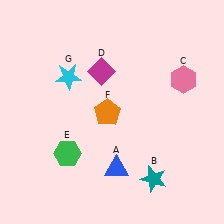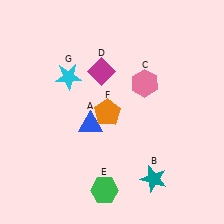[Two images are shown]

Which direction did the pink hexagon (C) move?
The pink hexagon (C) moved left.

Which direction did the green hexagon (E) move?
The green hexagon (E) moved right.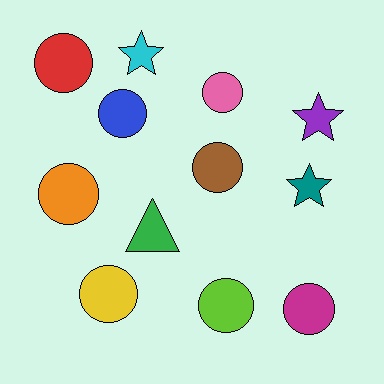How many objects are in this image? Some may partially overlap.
There are 12 objects.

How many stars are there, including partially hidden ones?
There are 3 stars.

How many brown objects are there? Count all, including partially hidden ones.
There is 1 brown object.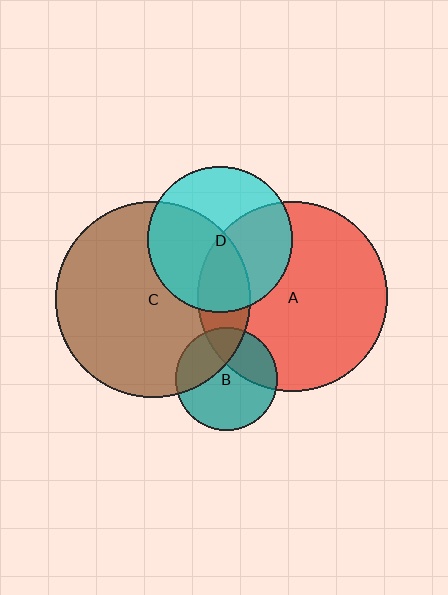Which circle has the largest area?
Circle C (brown).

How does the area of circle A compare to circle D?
Approximately 1.7 times.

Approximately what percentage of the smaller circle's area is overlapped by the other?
Approximately 50%.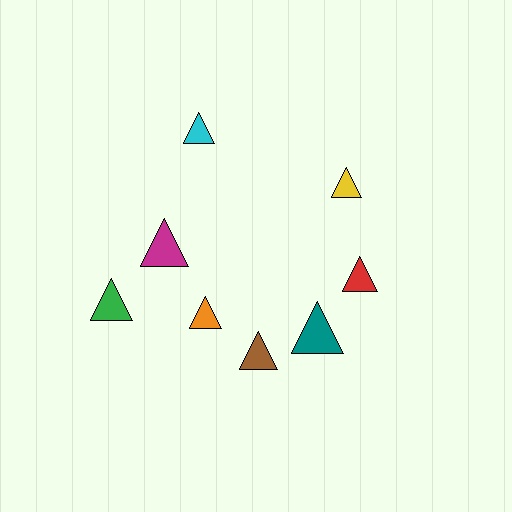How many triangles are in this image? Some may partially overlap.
There are 8 triangles.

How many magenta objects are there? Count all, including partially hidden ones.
There is 1 magenta object.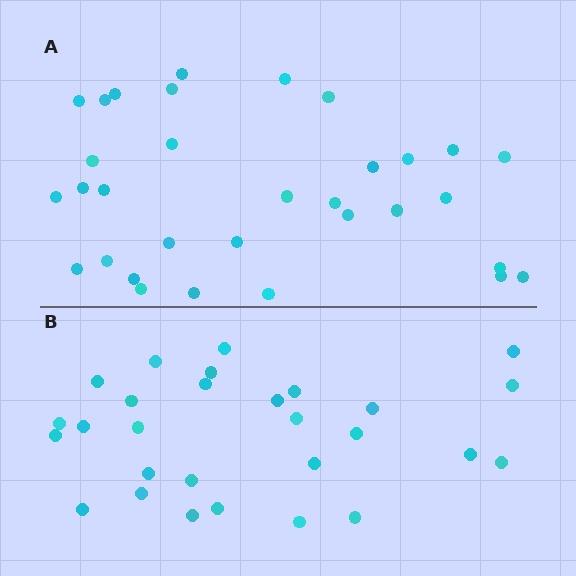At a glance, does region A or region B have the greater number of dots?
Region A (the top region) has more dots.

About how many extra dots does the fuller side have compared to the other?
Region A has about 4 more dots than region B.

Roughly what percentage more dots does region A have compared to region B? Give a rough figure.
About 15% more.